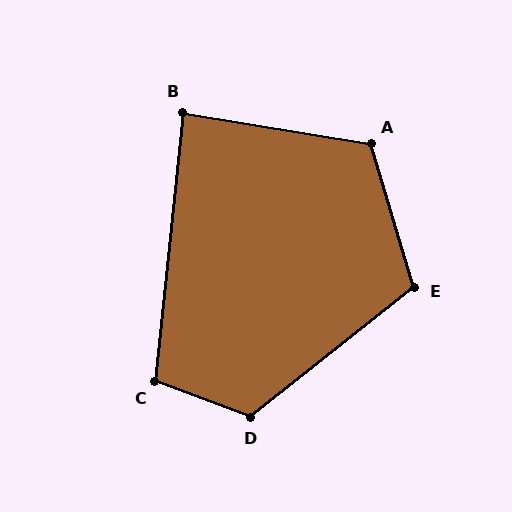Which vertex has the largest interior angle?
D, at approximately 121 degrees.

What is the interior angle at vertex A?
Approximately 116 degrees (obtuse).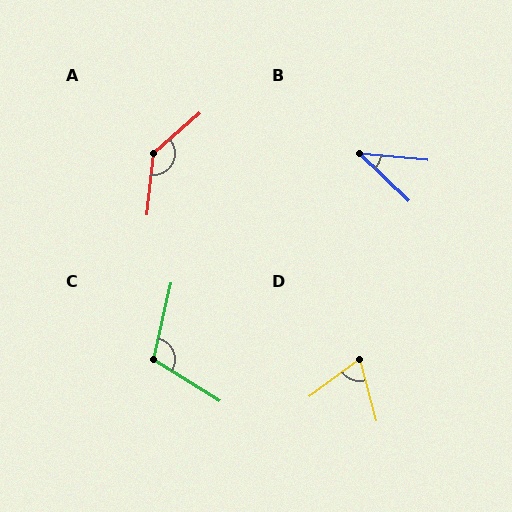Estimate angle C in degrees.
Approximately 109 degrees.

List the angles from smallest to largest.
B (39°), D (68°), C (109°), A (137°).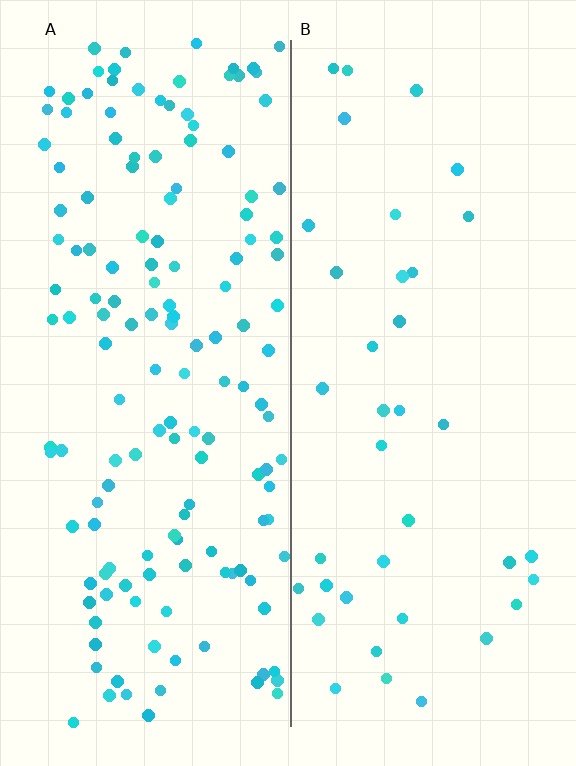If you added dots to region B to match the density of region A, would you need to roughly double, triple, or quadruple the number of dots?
Approximately quadruple.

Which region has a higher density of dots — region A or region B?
A (the left).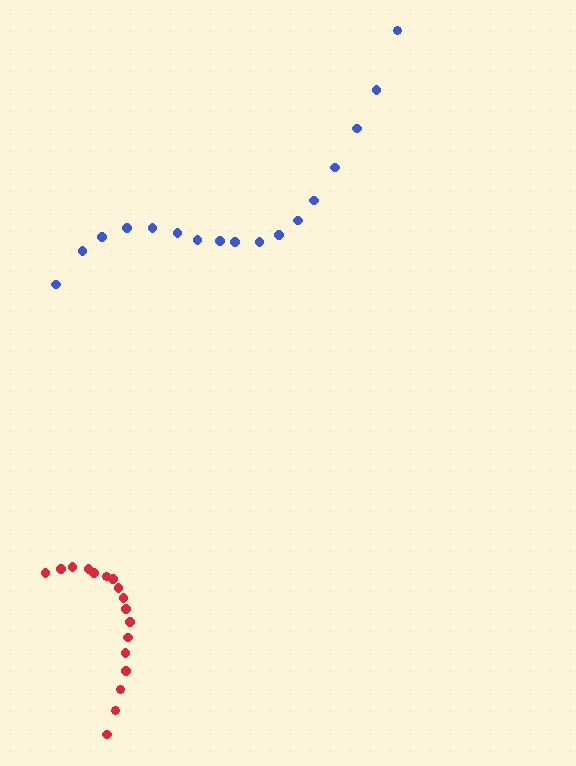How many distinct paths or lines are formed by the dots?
There are 2 distinct paths.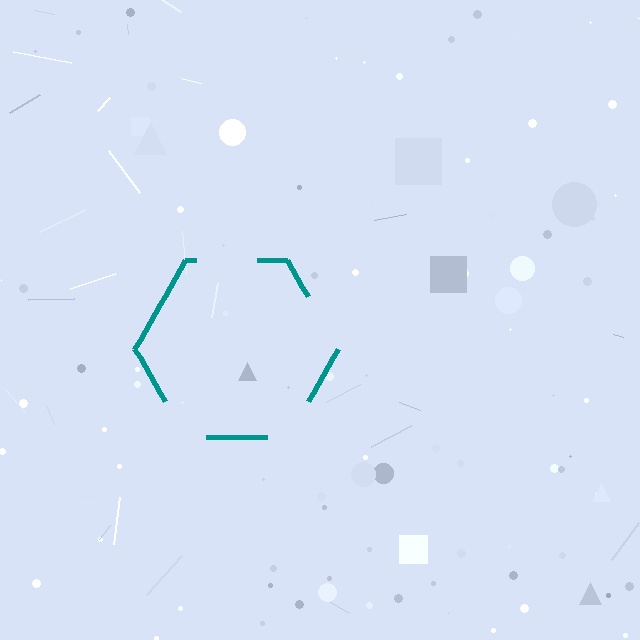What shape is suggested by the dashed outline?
The dashed outline suggests a hexagon.